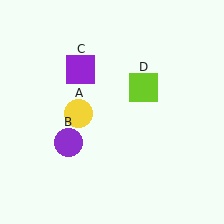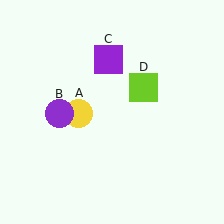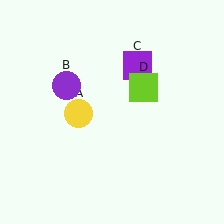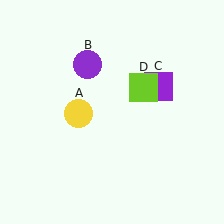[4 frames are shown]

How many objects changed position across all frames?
2 objects changed position: purple circle (object B), purple square (object C).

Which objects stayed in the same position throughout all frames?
Yellow circle (object A) and lime square (object D) remained stationary.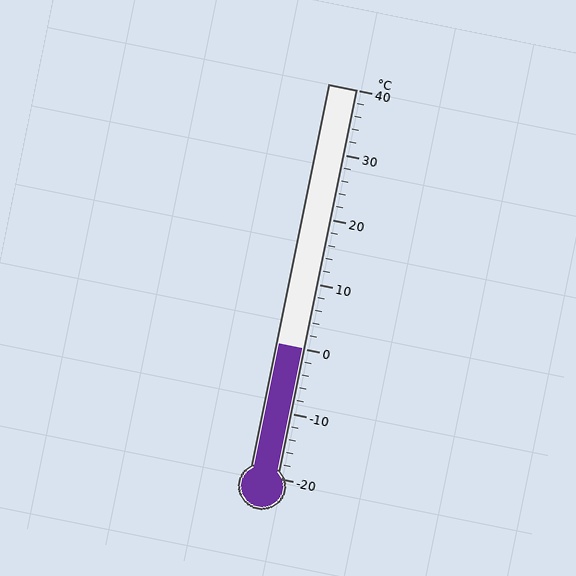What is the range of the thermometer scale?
The thermometer scale ranges from -20°C to 40°C.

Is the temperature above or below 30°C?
The temperature is below 30°C.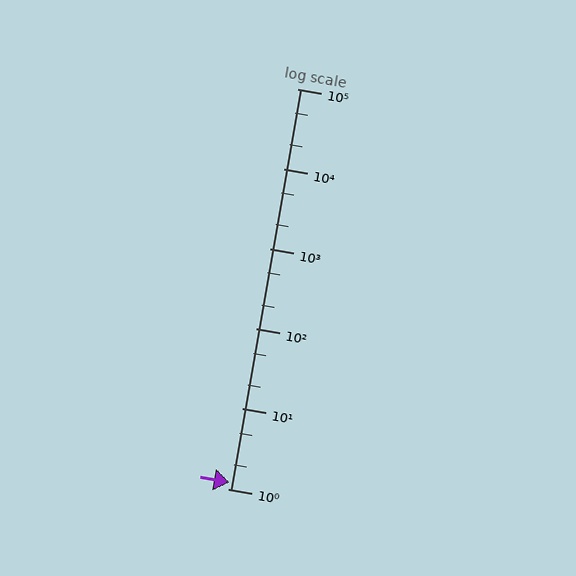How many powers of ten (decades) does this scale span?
The scale spans 5 decades, from 1 to 100000.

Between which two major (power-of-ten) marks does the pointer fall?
The pointer is between 1 and 10.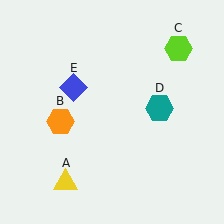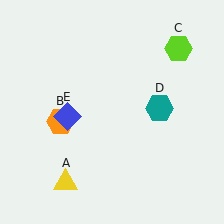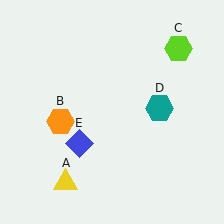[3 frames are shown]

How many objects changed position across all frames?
1 object changed position: blue diamond (object E).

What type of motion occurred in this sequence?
The blue diamond (object E) rotated counterclockwise around the center of the scene.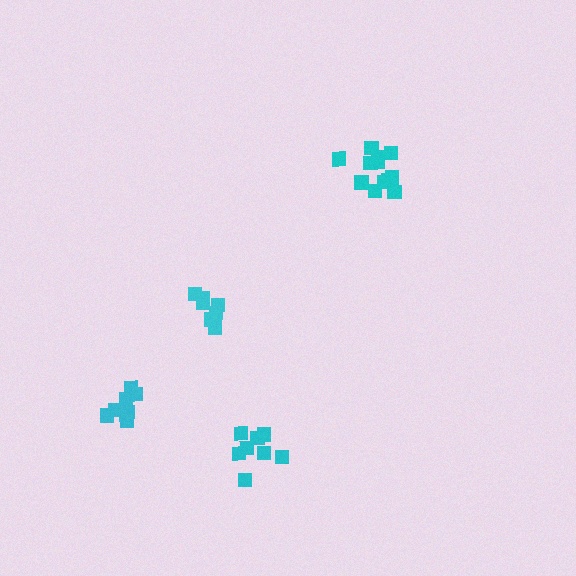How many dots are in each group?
Group 1: 7 dots, Group 2: 12 dots, Group 3: 8 dots, Group 4: 8 dots (35 total).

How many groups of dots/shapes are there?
There are 4 groups.